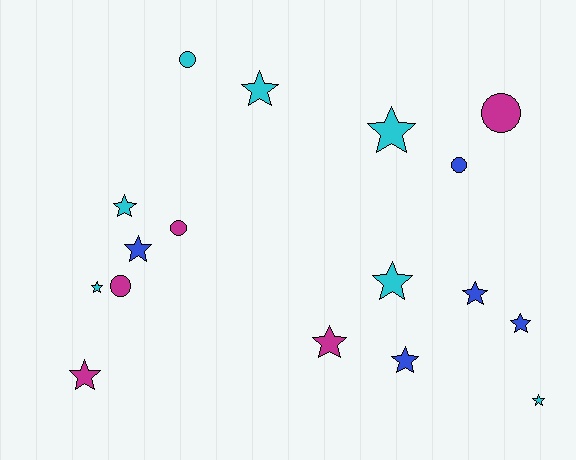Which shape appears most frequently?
Star, with 12 objects.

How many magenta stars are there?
There are 2 magenta stars.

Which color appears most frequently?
Cyan, with 7 objects.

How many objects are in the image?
There are 17 objects.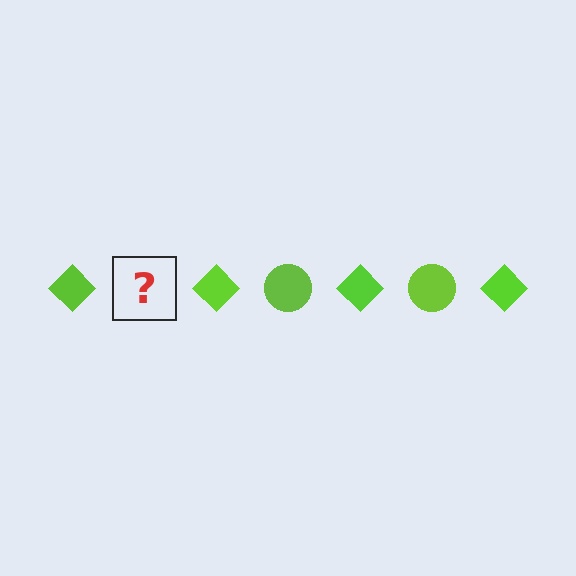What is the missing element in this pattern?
The missing element is a lime circle.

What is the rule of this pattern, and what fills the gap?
The rule is that the pattern cycles through diamond, circle shapes in lime. The gap should be filled with a lime circle.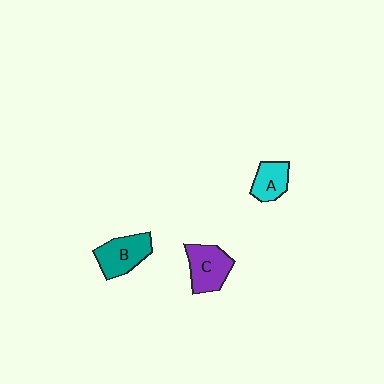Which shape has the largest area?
Shape C (purple).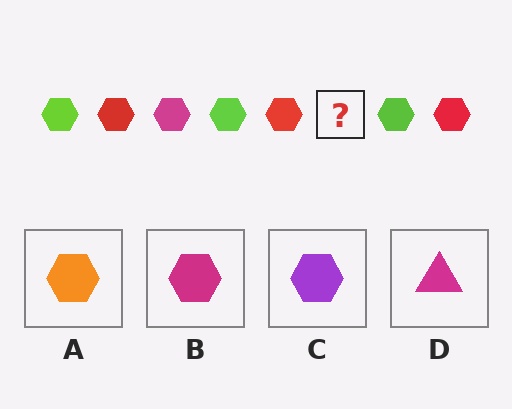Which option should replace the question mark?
Option B.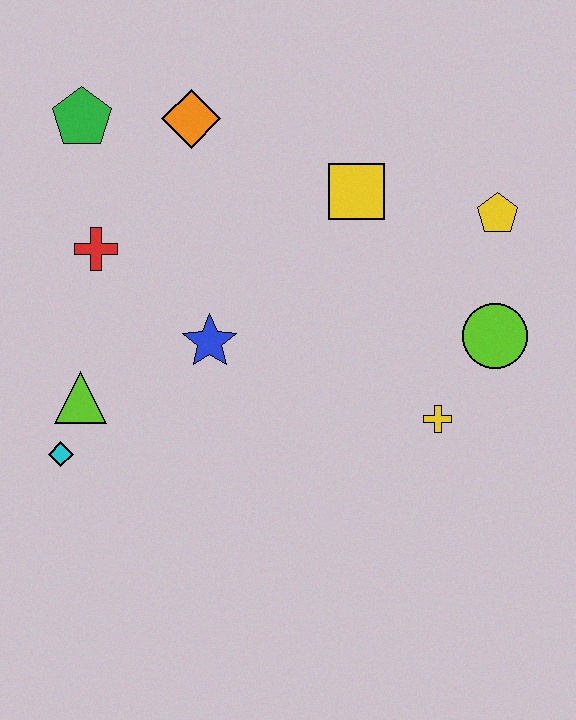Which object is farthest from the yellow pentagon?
The cyan diamond is farthest from the yellow pentagon.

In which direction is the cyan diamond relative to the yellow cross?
The cyan diamond is to the left of the yellow cross.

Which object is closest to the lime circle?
The yellow cross is closest to the lime circle.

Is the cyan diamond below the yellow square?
Yes